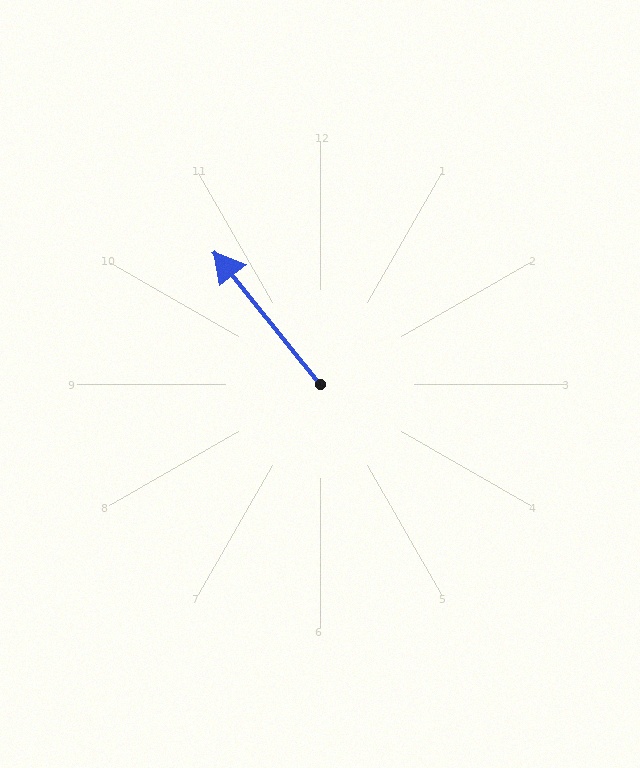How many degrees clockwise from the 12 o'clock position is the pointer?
Approximately 321 degrees.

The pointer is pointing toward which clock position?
Roughly 11 o'clock.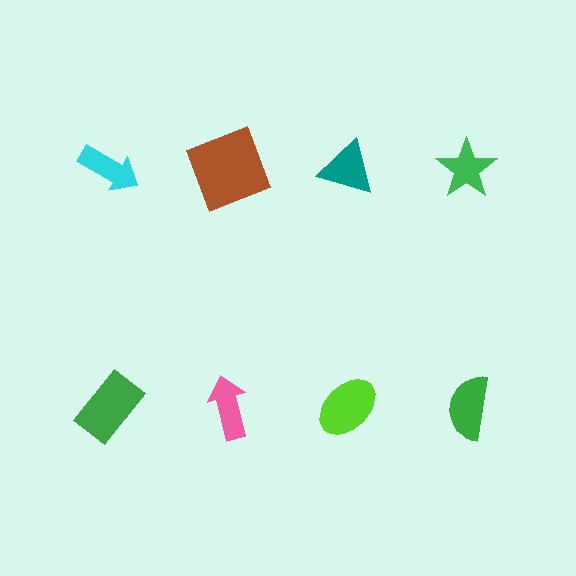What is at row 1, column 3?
A teal triangle.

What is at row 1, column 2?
A brown square.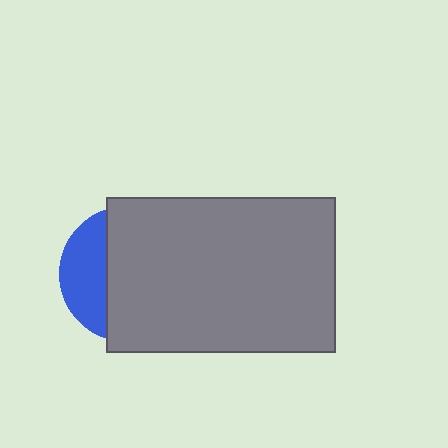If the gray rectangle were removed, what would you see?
You would see the complete blue circle.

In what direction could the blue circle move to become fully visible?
The blue circle could move left. That would shift it out from behind the gray rectangle entirely.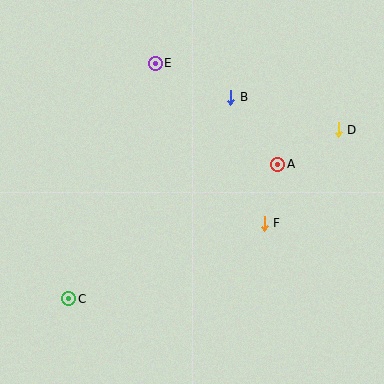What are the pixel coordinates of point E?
Point E is at (155, 63).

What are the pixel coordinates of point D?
Point D is at (338, 130).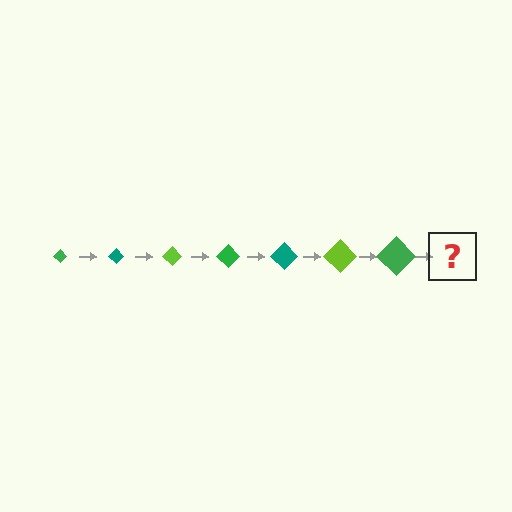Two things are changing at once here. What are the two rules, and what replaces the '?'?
The two rules are that the diamond grows larger each step and the color cycles through green, teal, and lime. The '?' should be a teal diamond, larger than the previous one.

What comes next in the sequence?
The next element should be a teal diamond, larger than the previous one.